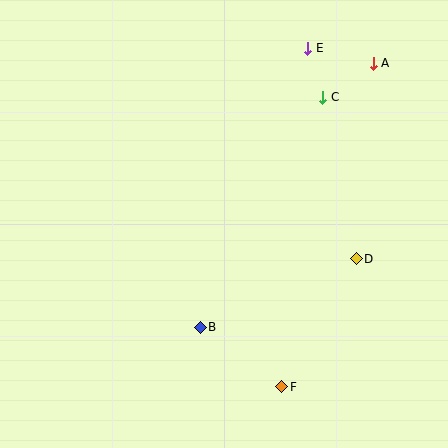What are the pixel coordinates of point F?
Point F is at (282, 387).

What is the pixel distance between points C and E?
The distance between C and E is 51 pixels.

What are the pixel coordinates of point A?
Point A is at (373, 63).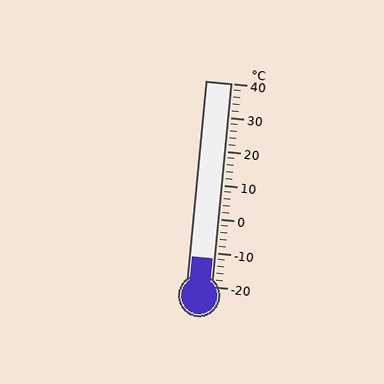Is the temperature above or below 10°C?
The temperature is below 10°C.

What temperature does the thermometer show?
The thermometer shows approximately -12°C.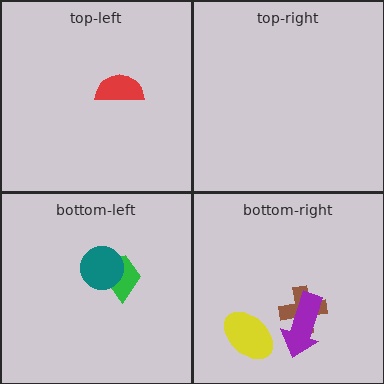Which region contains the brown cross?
The bottom-right region.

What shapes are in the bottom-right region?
The yellow ellipse, the brown cross, the purple arrow.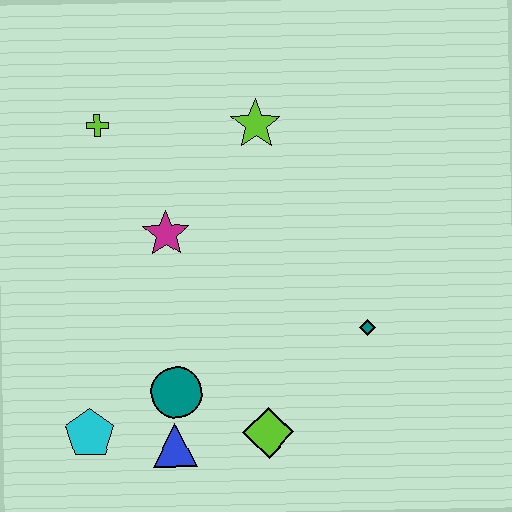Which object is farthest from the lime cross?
The lime diamond is farthest from the lime cross.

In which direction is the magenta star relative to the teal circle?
The magenta star is above the teal circle.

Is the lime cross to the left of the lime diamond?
Yes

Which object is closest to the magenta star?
The lime cross is closest to the magenta star.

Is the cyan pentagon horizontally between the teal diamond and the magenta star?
No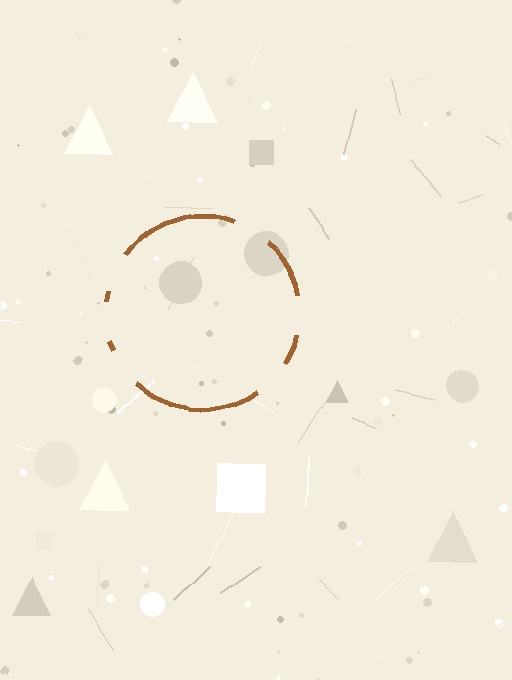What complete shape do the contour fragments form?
The contour fragments form a circle.